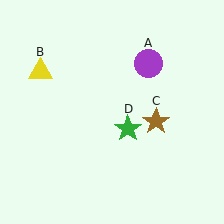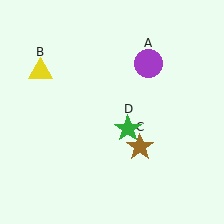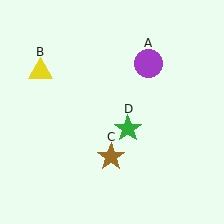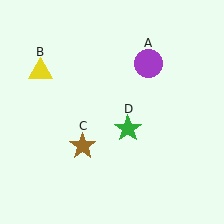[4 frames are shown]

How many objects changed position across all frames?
1 object changed position: brown star (object C).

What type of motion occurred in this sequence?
The brown star (object C) rotated clockwise around the center of the scene.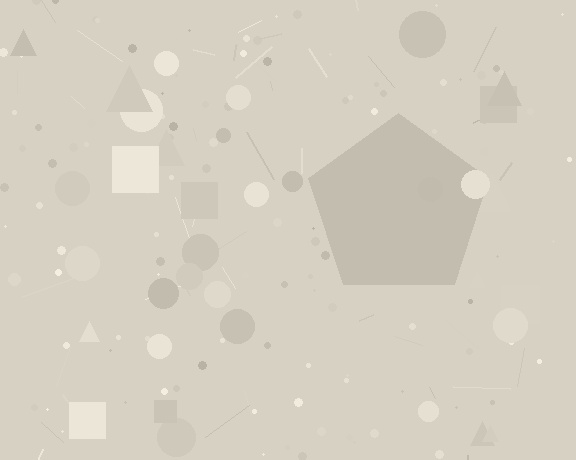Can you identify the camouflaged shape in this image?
The camouflaged shape is a pentagon.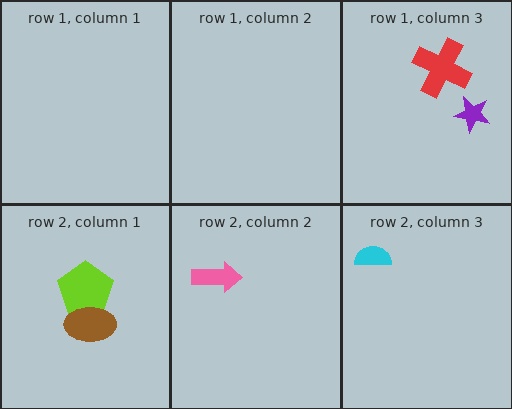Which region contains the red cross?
The row 1, column 3 region.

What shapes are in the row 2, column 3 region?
The cyan semicircle.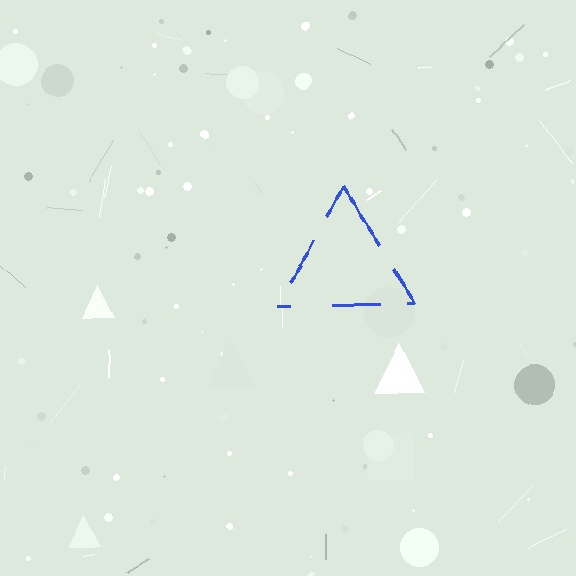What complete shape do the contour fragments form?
The contour fragments form a triangle.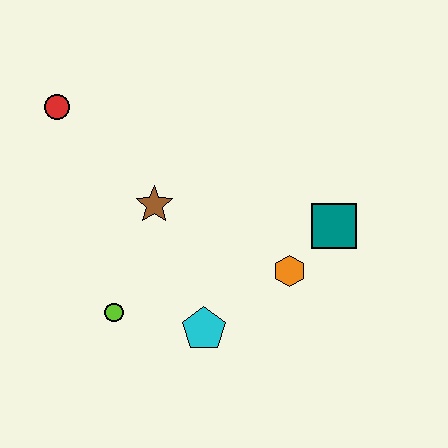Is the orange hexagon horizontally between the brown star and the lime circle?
No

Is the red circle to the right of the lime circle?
No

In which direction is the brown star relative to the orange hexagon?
The brown star is to the left of the orange hexagon.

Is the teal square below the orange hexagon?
No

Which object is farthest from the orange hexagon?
The red circle is farthest from the orange hexagon.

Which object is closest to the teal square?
The orange hexagon is closest to the teal square.